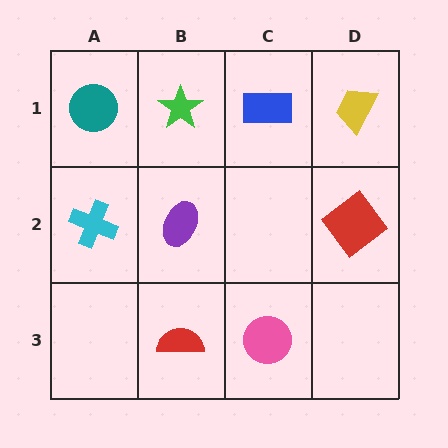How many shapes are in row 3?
2 shapes.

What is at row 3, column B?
A red semicircle.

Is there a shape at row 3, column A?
No, that cell is empty.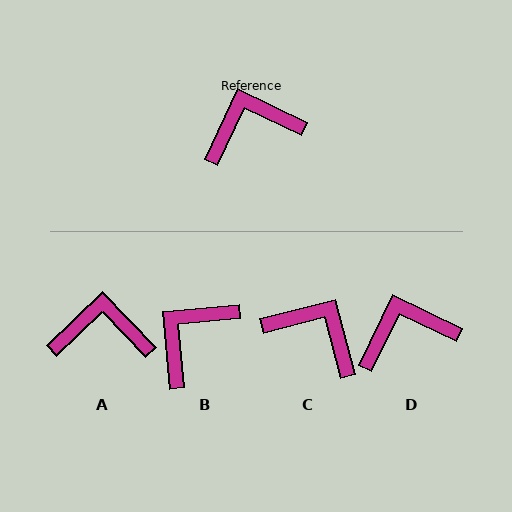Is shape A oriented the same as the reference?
No, it is off by about 20 degrees.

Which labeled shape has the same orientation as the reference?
D.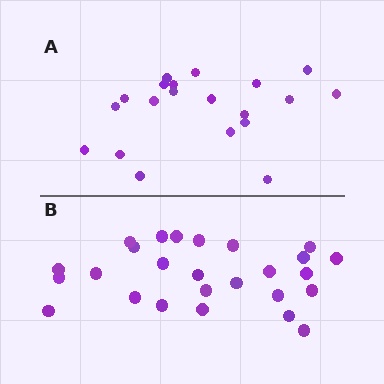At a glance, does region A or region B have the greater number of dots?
Region B (the bottom region) has more dots.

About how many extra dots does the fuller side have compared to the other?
Region B has about 6 more dots than region A.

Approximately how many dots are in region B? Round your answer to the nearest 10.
About 30 dots. (The exact count is 26, which rounds to 30.)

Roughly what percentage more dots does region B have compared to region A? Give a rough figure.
About 30% more.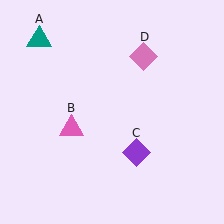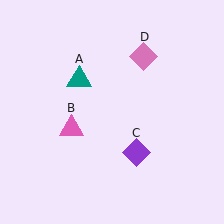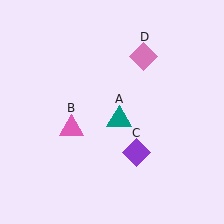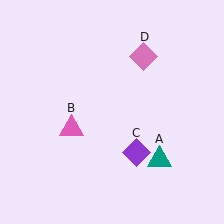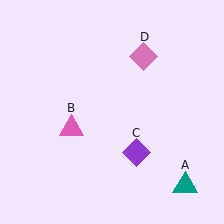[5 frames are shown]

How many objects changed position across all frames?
1 object changed position: teal triangle (object A).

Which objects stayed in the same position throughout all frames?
Pink triangle (object B) and purple diamond (object C) and pink diamond (object D) remained stationary.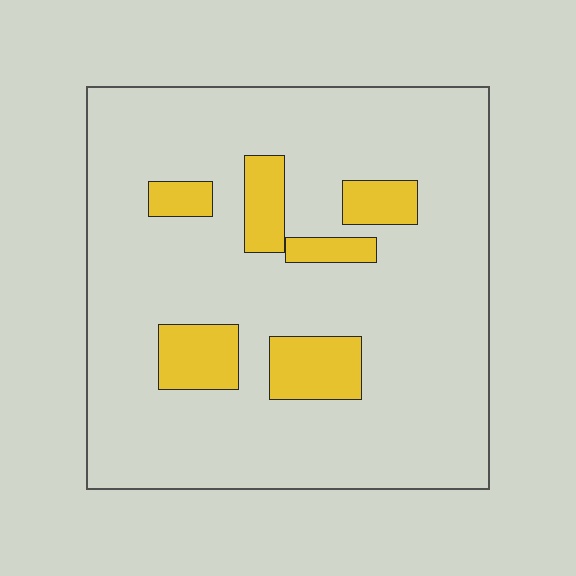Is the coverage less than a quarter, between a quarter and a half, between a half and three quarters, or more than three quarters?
Less than a quarter.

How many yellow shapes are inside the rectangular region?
6.